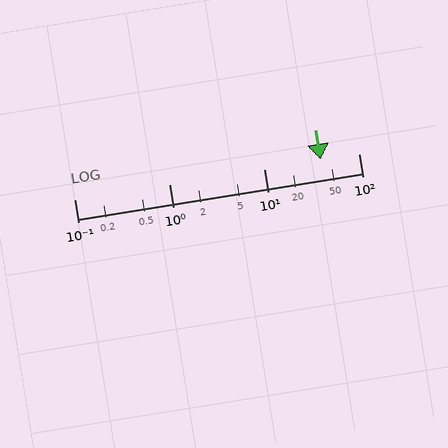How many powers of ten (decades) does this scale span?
The scale spans 3 decades, from 0.1 to 100.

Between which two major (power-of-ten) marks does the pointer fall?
The pointer is between 10 and 100.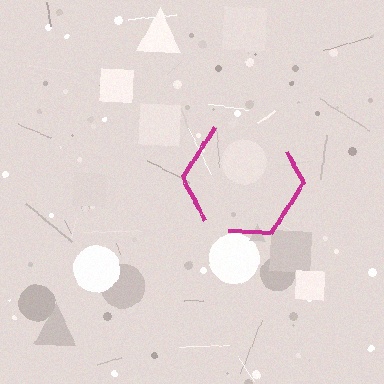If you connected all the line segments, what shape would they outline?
They would outline a hexagon.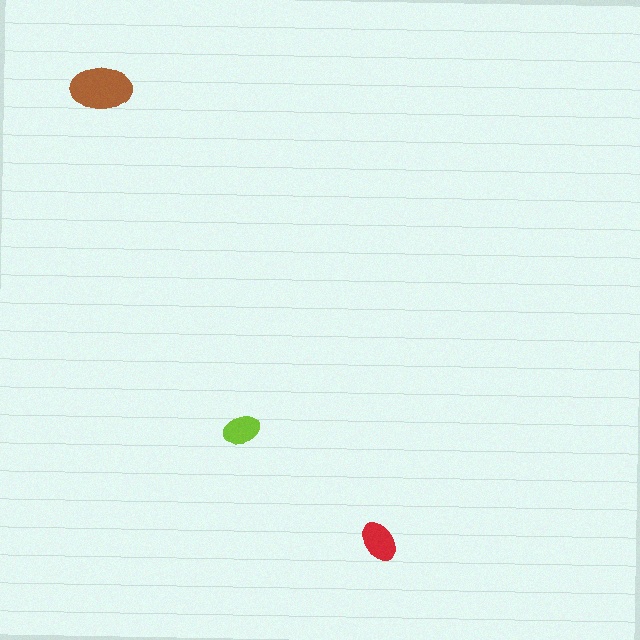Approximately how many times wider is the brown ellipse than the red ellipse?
About 1.5 times wider.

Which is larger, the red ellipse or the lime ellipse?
The red one.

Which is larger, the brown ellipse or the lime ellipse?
The brown one.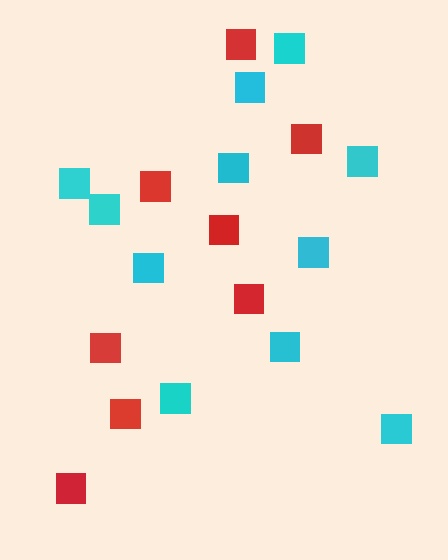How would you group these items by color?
There are 2 groups: one group of red squares (8) and one group of cyan squares (11).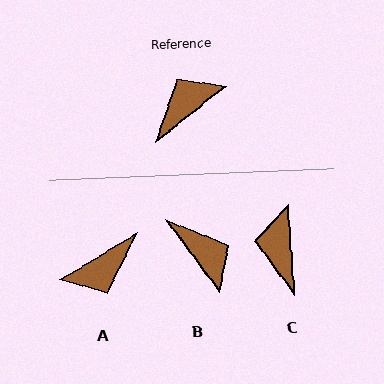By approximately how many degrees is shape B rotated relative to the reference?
Approximately 93 degrees clockwise.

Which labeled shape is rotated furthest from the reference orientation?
A, about 173 degrees away.